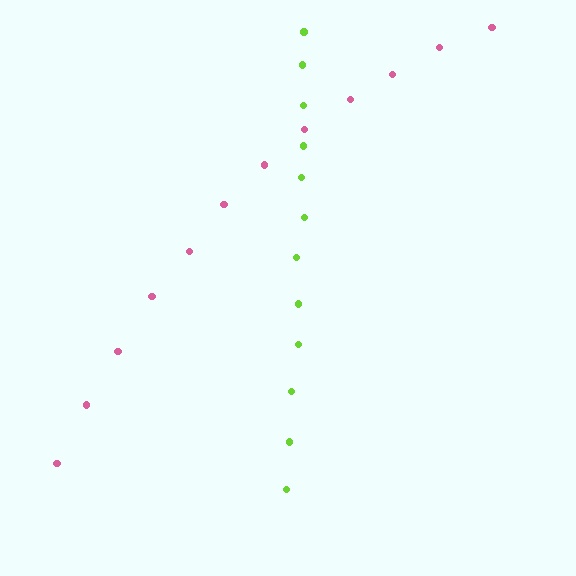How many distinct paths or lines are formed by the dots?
There are 2 distinct paths.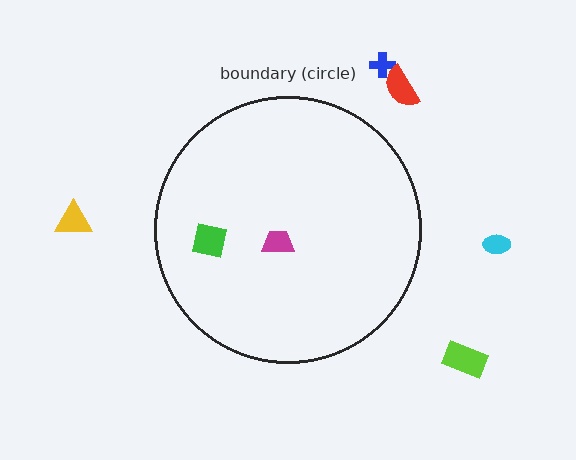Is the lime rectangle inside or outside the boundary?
Outside.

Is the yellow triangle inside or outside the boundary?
Outside.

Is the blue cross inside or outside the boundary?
Outside.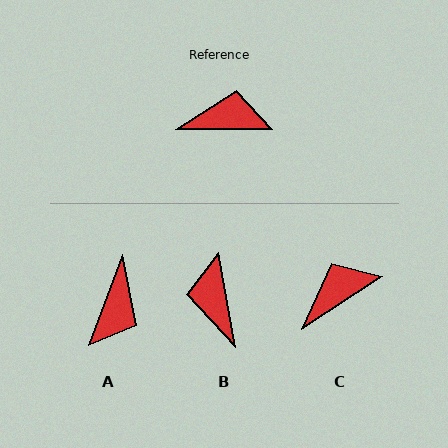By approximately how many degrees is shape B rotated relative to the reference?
Approximately 100 degrees counter-clockwise.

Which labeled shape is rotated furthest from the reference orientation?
A, about 111 degrees away.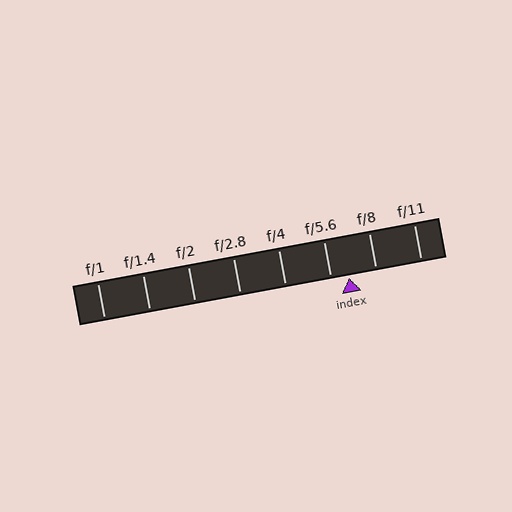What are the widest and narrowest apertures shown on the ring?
The widest aperture shown is f/1 and the narrowest is f/11.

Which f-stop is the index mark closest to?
The index mark is closest to f/5.6.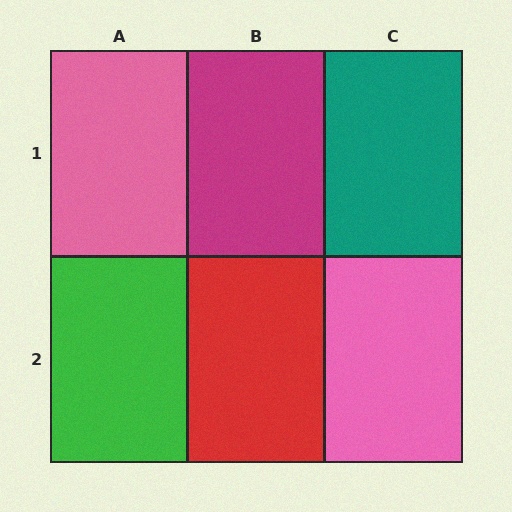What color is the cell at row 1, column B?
Magenta.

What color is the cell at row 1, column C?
Teal.